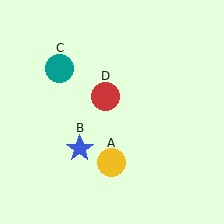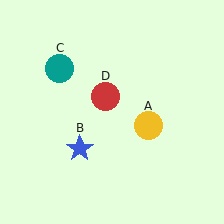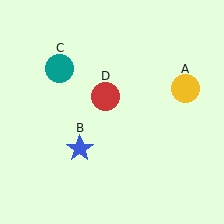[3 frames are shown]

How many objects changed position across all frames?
1 object changed position: yellow circle (object A).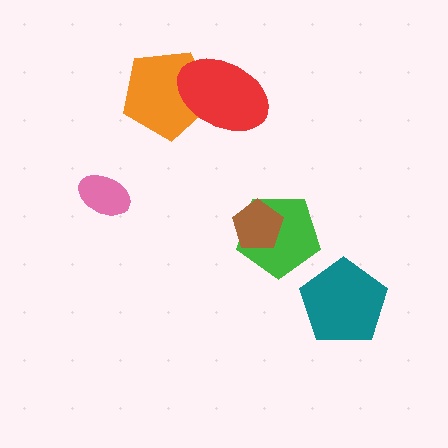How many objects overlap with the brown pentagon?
1 object overlaps with the brown pentagon.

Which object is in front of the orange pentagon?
The red ellipse is in front of the orange pentagon.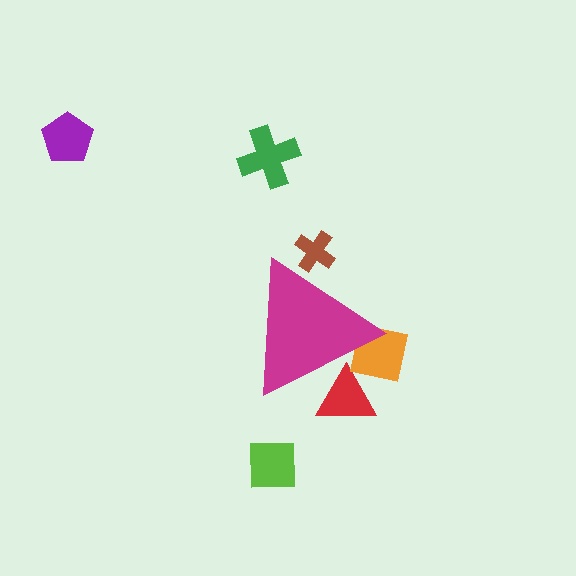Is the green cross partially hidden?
No, the green cross is fully visible.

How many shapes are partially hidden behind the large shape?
3 shapes are partially hidden.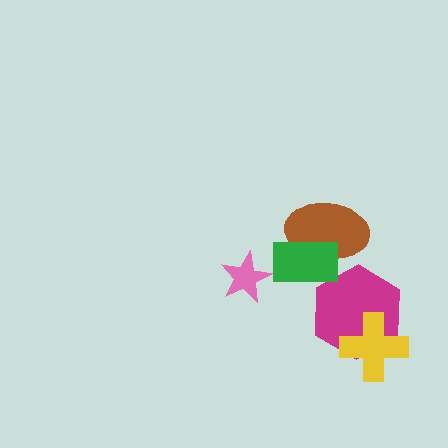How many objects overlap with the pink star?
0 objects overlap with the pink star.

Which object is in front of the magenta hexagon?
The yellow cross is in front of the magenta hexagon.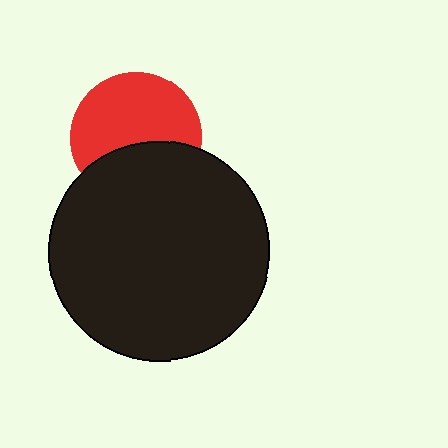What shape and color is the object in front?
The object in front is a black circle.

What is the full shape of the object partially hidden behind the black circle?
The partially hidden object is a red circle.